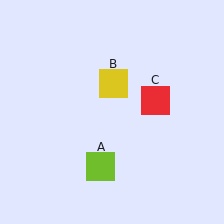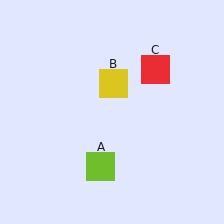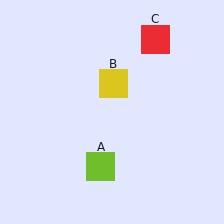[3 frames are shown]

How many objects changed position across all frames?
1 object changed position: red square (object C).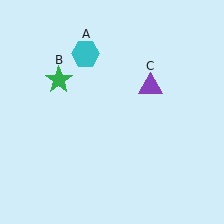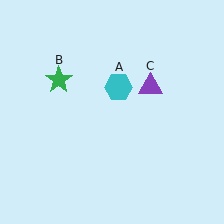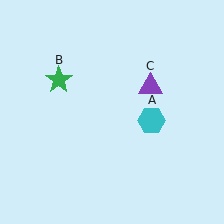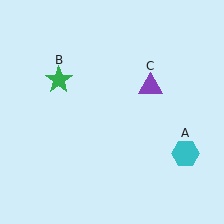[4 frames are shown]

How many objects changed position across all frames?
1 object changed position: cyan hexagon (object A).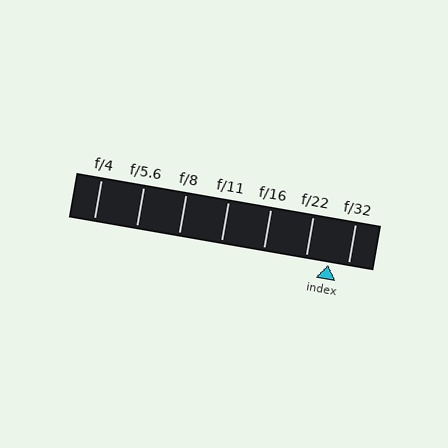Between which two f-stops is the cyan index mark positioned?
The index mark is between f/22 and f/32.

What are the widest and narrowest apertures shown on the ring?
The widest aperture shown is f/4 and the narrowest is f/32.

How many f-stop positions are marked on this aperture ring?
There are 7 f-stop positions marked.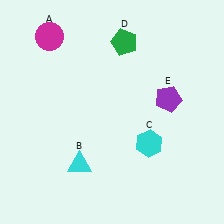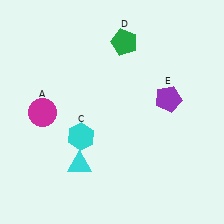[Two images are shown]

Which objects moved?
The objects that moved are: the magenta circle (A), the cyan hexagon (C).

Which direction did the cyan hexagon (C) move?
The cyan hexagon (C) moved left.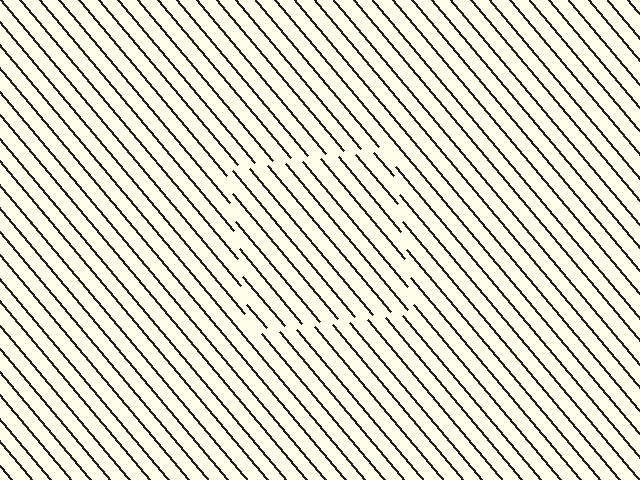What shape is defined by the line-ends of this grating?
An illusory square. The interior of the shape contains the same grating, shifted by half a period — the contour is defined by the phase discontinuity where line-ends from the inner and outer gratings abut.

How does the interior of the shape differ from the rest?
The interior of the shape contains the same grating, shifted by half a period — the contour is defined by the phase discontinuity where line-ends from the inner and outer gratings abut.